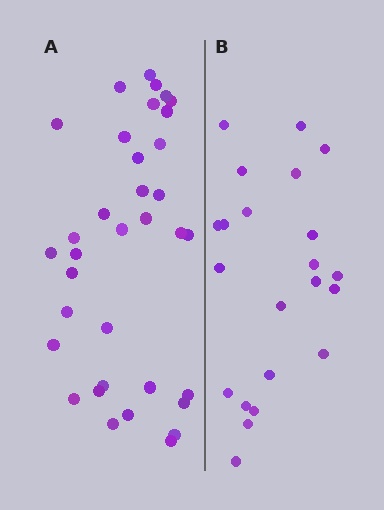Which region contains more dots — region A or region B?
Region A (the left region) has more dots.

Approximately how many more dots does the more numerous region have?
Region A has approximately 15 more dots than region B.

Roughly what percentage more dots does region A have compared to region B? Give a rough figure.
About 60% more.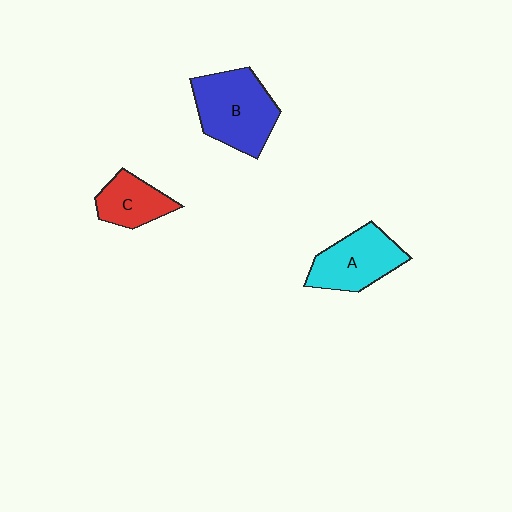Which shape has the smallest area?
Shape C (red).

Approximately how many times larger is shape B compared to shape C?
Approximately 1.8 times.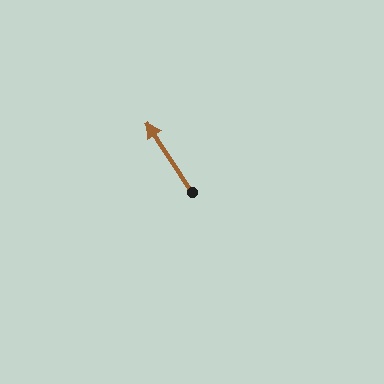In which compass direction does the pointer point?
Northwest.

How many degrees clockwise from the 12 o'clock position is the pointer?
Approximately 327 degrees.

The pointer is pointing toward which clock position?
Roughly 11 o'clock.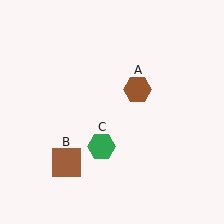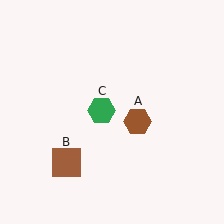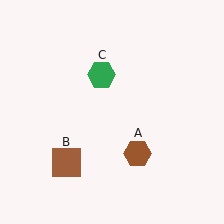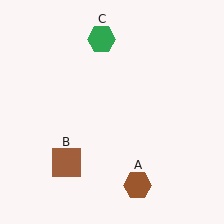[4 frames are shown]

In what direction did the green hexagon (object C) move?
The green hexagon (object C) moved up.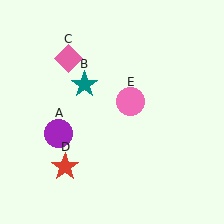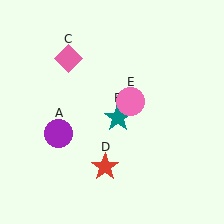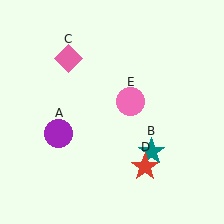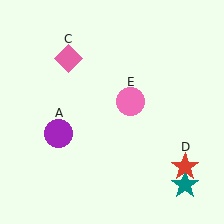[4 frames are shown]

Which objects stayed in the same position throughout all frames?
Purple circle (object A) and pink diamond (object C) and pink circle (object E) remained stationary.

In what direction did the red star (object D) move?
The red star (object D) moved right.